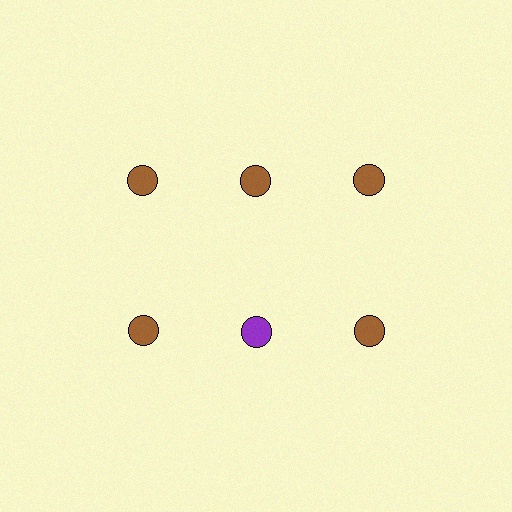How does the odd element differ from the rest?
It has a different color: purple instead of brown.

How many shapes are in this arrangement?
There are 6 shapes arranged in a grid pattern.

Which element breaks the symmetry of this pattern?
The purple circle in the second row, second from left column breaks the symmetry. All other shapes are brown circles.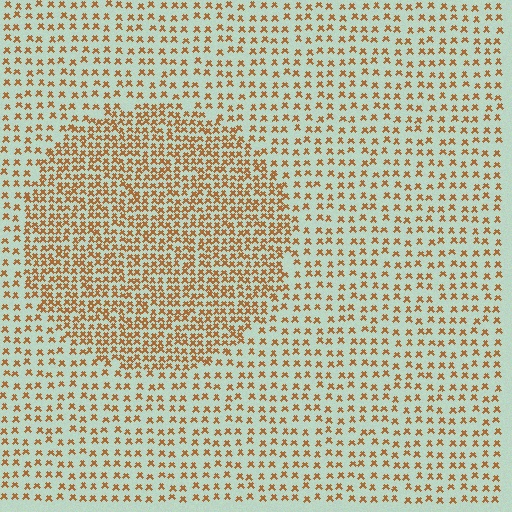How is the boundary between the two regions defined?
The boundary is defined by a change in element density (approximately 2.0x ratio). All elements are the same color, size, and shape.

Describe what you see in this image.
The image contains small brown elements arranged at two different densities. A circle-shaped region is visible where the elements are more densely packed than the surrounding area.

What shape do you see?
I see a circle.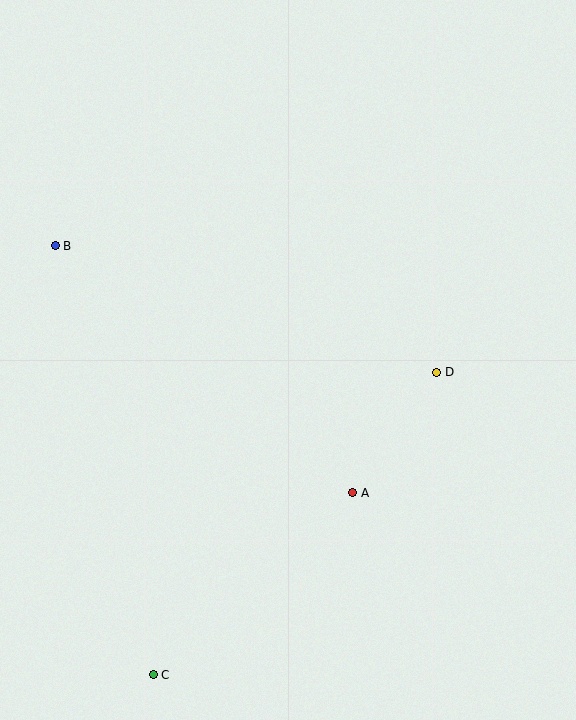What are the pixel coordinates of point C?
Point C is at (153, 675).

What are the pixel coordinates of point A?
Point A is at (353, 493).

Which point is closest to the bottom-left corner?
Point C is closest to the bottom-left corner.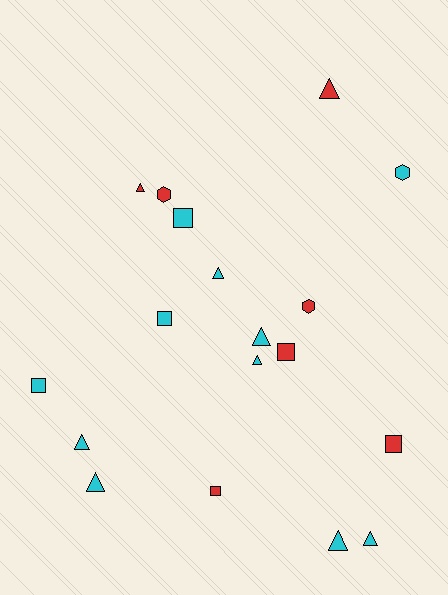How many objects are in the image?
There are 18 objects.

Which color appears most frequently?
Cyan, with 11 objects.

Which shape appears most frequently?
Triangle, with 9 objects.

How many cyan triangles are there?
There are 7 cyan triangles.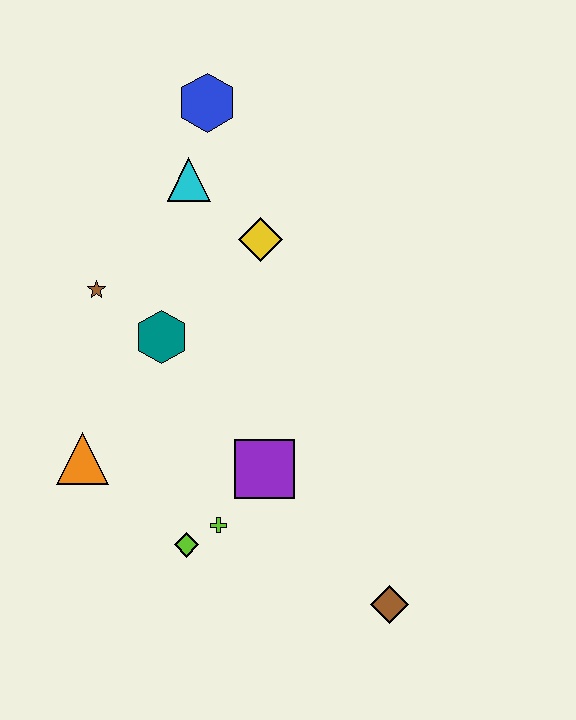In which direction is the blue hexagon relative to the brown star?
The blue hexagon is above the brown star.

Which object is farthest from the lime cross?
The blue hexagon is farthest from the lime cross.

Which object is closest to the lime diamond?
The lime cross is closest to the lime diamond.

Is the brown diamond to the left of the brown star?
No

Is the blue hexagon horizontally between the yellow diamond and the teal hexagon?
Yes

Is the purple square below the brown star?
Yes